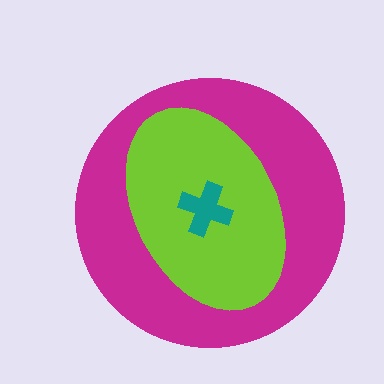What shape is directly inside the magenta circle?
The lime ellipse.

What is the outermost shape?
The magenta circle.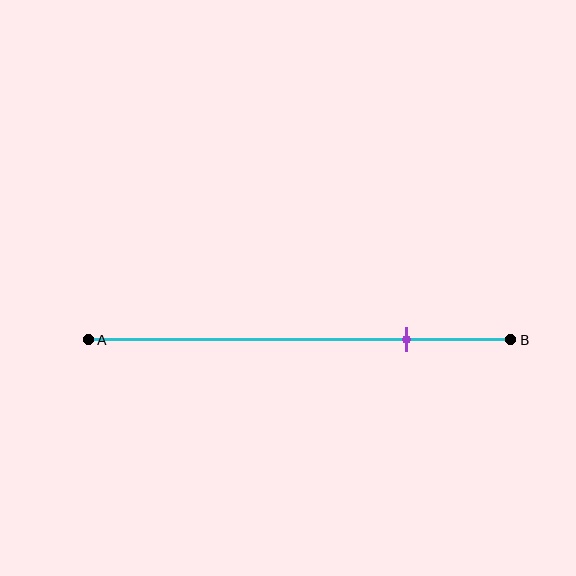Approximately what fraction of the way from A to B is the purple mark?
The purple mark is approximately 75% of the way from A to B.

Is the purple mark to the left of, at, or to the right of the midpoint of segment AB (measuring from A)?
The purple mark is to the right of the midpoint of segment AB.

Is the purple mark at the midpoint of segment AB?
No, the mark is at about 75% from A, not at the 50% midpoint.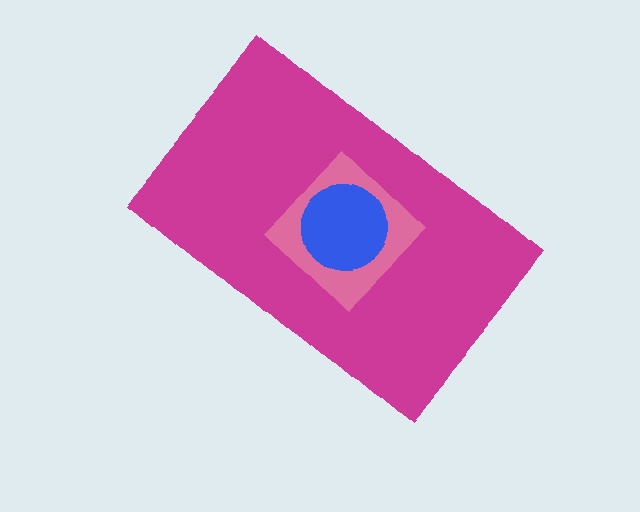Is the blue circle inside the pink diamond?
Yes.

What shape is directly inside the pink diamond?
The blue circle.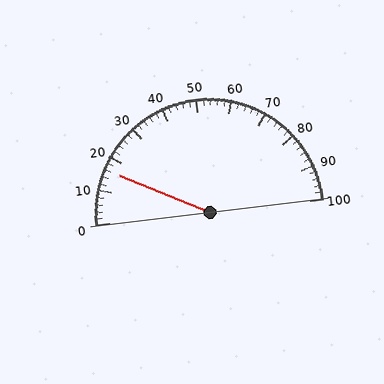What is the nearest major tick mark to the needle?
The nearest major tick mark is 20.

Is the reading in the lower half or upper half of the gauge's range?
The reading is in the lower half of the range (0 to 100).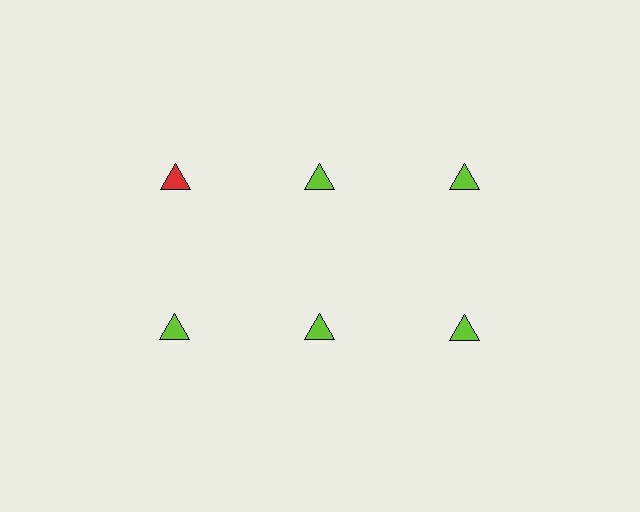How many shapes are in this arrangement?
There are 6 shapes arranged in a grid pattern.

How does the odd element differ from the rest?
It has a different color: red instead of lime.